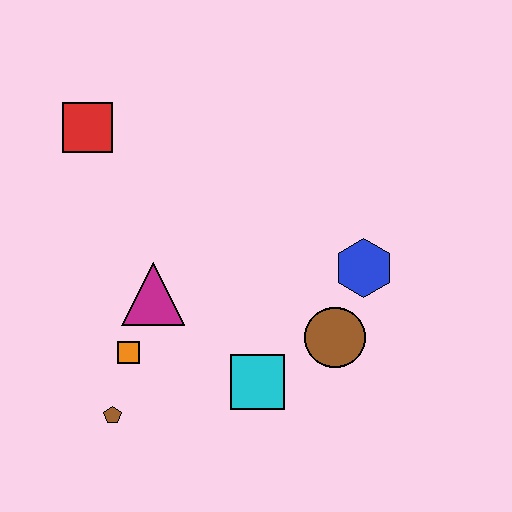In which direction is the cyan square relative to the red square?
The cyan square is below the red square.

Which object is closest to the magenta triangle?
The orange square is closest to the magenta triangle.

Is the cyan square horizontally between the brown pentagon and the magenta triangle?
No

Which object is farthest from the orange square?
The blue hexagon is farthest from the orange square.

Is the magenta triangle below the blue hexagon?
Yes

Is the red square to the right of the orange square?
No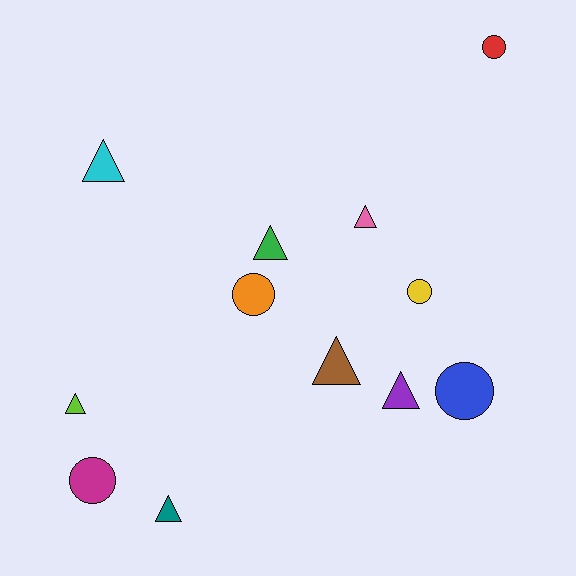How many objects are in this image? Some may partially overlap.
There are 12 objects.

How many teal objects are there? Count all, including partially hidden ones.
There is 1 teal object.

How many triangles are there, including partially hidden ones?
There are 7 triangles.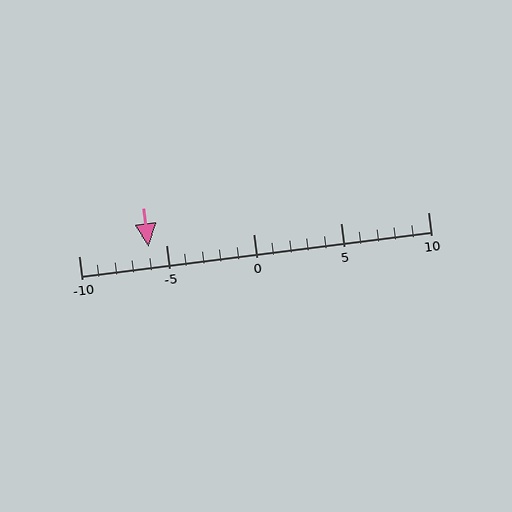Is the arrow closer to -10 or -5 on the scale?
The arrow is closer to -5.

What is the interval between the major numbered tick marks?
The major tick marks are spaced 5 units apart.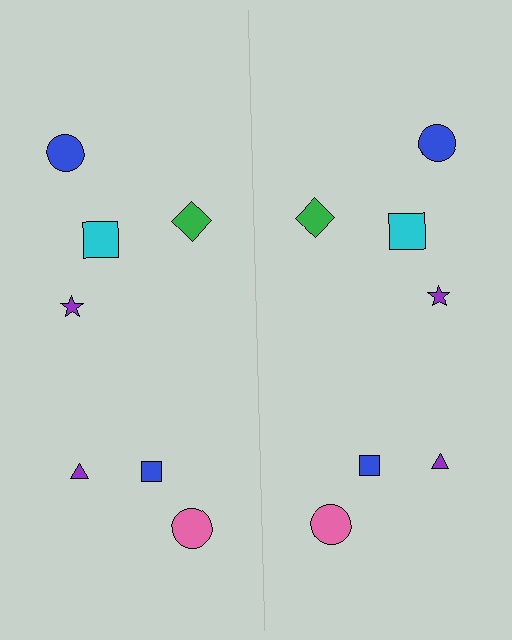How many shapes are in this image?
There are 14 shapes in this image.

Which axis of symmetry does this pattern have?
The pattern has a vertical axis of symmetry running through the center of the image.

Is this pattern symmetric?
Yes, this pattern has bilateral (reflection) symmetry.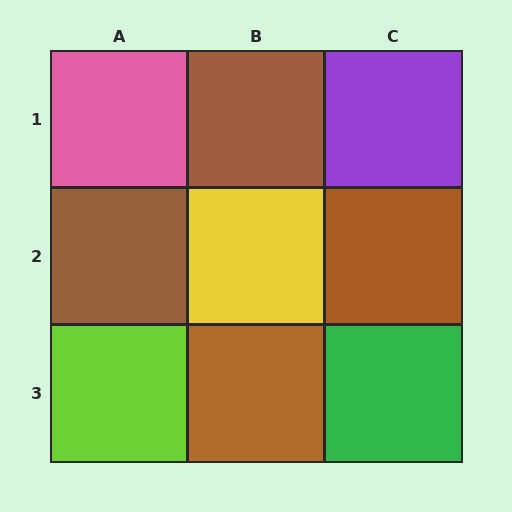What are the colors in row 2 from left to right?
Brown, yellow, brown.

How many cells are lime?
1 cell is lime.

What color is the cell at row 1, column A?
Pink.